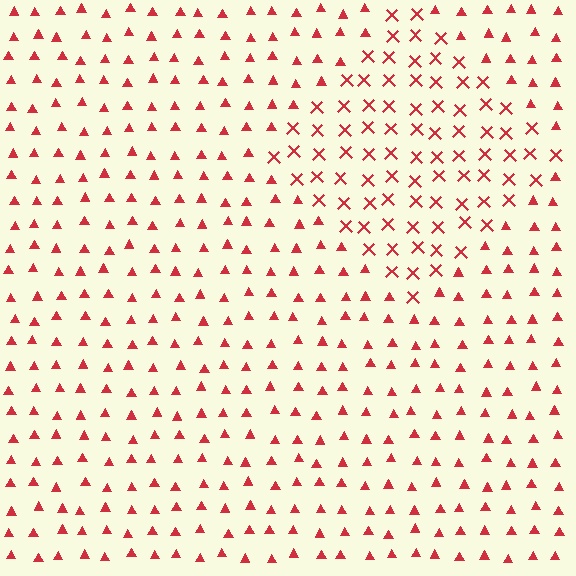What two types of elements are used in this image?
The image uses X marks inside the diamond region and triangles outside it.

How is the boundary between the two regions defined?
The boundary is defined by a change in element shape: X marks inside vs. triangles outside. All elements share the same color and spacing.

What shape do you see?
I see a diamond.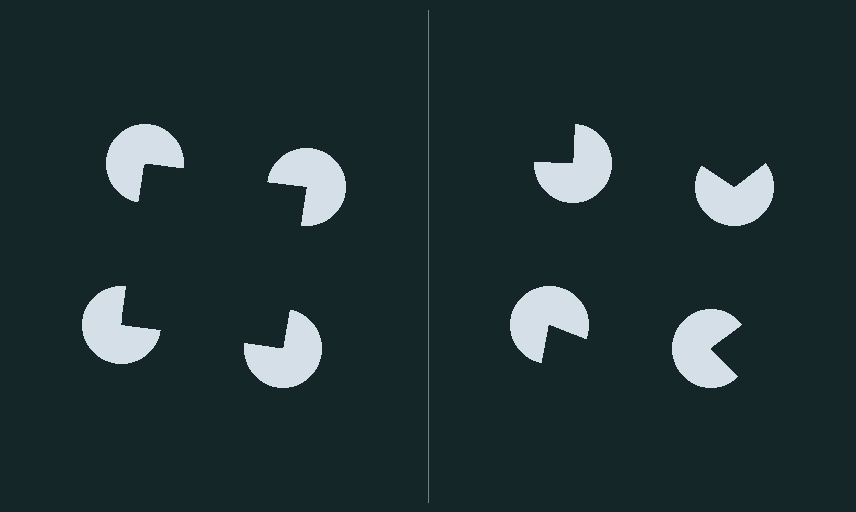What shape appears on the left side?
An illusory square.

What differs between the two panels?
The pac-man discs are positioned identically on both sides; only the wedge orientations differ. On the left they align to a square; on the right they are misaligned.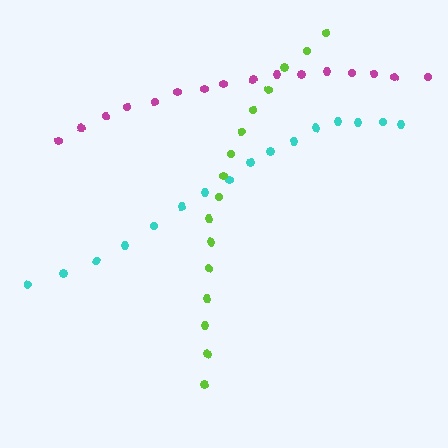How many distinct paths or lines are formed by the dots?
There are 3 distinct paths.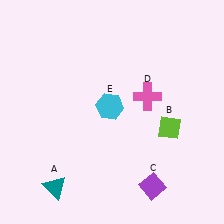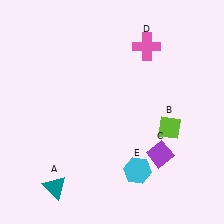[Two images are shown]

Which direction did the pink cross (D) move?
The pink cross (D) moved up.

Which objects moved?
The objects that moved are: the purple diamond (C), the pink cross (D), the cyan hexagon (E).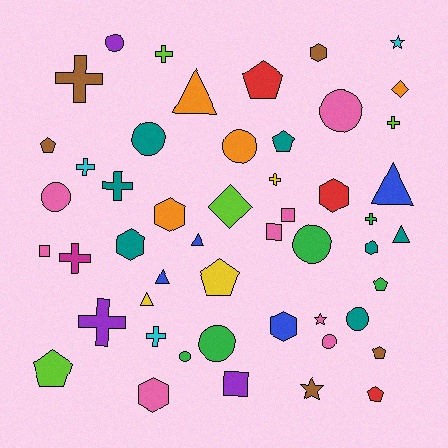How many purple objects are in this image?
There are 3 purple objects.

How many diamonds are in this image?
There are 2 diamonds.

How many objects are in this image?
There are 50 objects.